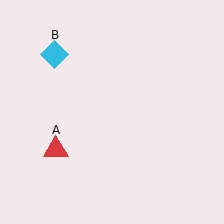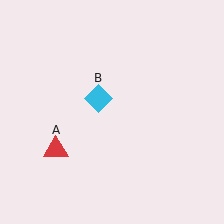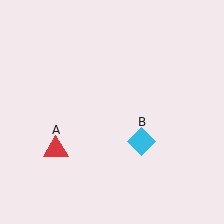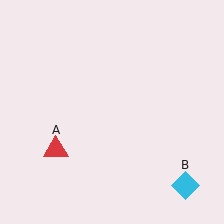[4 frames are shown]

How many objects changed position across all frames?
1 object changed position: cyan diamond (object B).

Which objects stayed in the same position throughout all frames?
Red triangle (object A) remained stationary.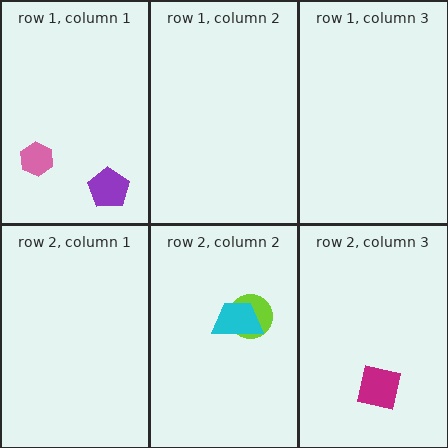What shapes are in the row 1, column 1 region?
The purple pentagon, the pink hexagon.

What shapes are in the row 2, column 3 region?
The magenta square.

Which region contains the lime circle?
The row 2, column 2 region.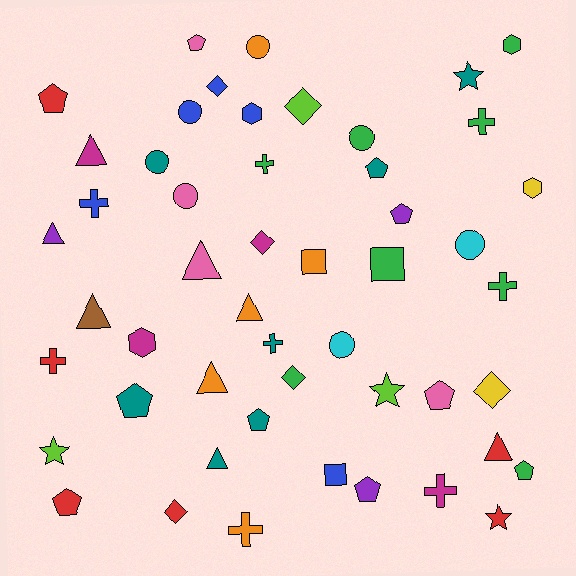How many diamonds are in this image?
There are 6 diamonds.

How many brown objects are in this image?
There is 1 brown object.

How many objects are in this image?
There are 50 objects.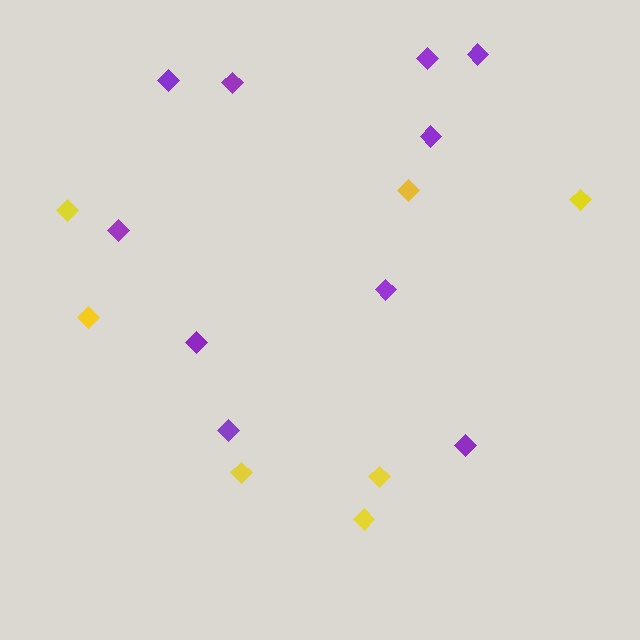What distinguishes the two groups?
There are 2 groups: one group of yellow diamonds (7) and one group of purple diamonds (10).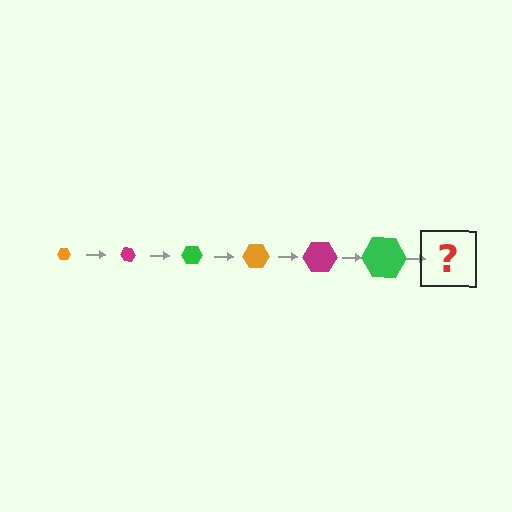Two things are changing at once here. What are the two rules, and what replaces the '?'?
The two rules are that the hexagon grows larger each step and the color cycles through orange, magenta, and green. The '?' should be an orange hexagon, larger than the previous one.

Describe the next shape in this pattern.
It should be an orange hexagon, larger than the previous one.